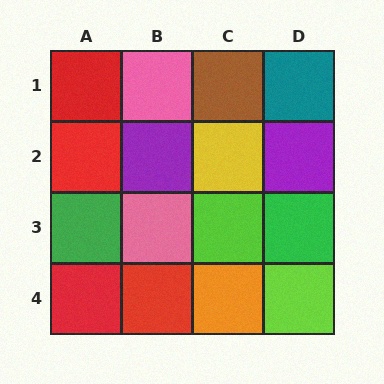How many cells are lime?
2 cells are lime.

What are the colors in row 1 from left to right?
Red, pink, brown, teal.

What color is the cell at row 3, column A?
Green.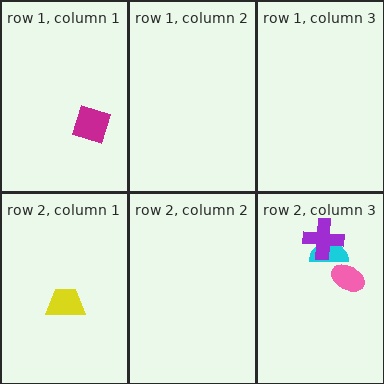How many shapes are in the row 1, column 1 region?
1.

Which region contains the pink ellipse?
The row 2, column 3 region.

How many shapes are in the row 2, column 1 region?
1.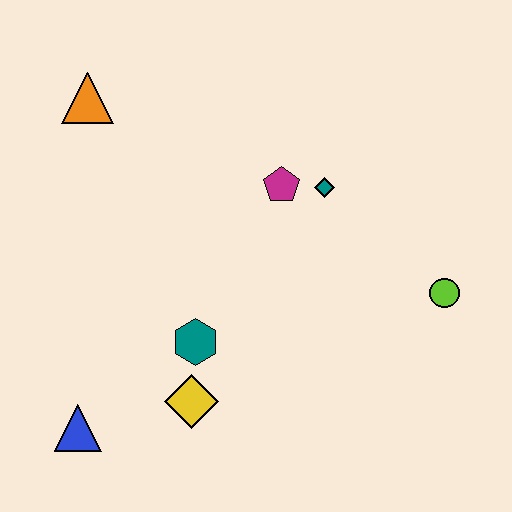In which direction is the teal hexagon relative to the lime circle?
The teal hexagon is to the left of the lime circle.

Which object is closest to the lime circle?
The teal diamond is closest to the lime circle.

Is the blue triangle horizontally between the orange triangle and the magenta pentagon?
No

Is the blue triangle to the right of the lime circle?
No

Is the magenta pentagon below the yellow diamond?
No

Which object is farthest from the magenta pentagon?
The blue triangle is farthest from the magenta pentagon.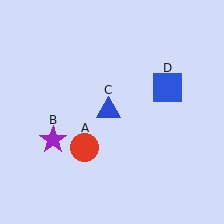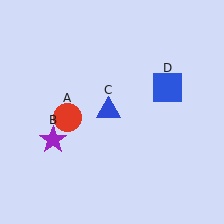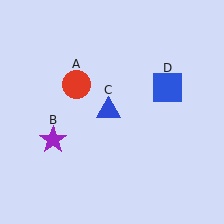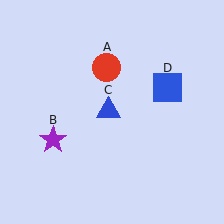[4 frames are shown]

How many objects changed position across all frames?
1 object changed position: red circle (object A).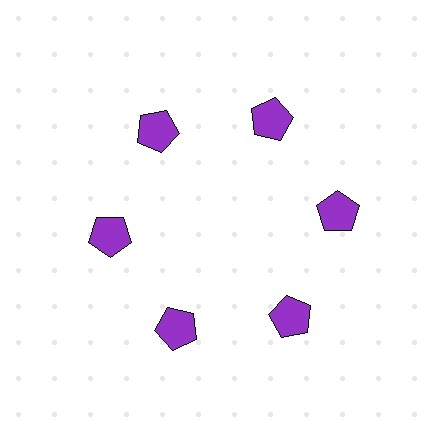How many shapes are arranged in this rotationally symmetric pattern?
There are 6 shapes, arranged in 6 groups of 1.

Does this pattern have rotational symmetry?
Yes, this pattern has 6-fold rotational symmetry. It looks the same after rotating 60 degrees around the center.